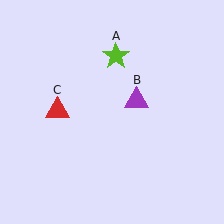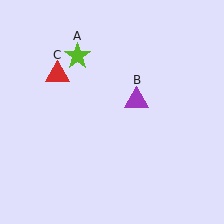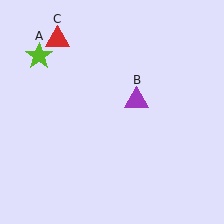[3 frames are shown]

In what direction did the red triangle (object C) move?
The red triangle (object C) moved up.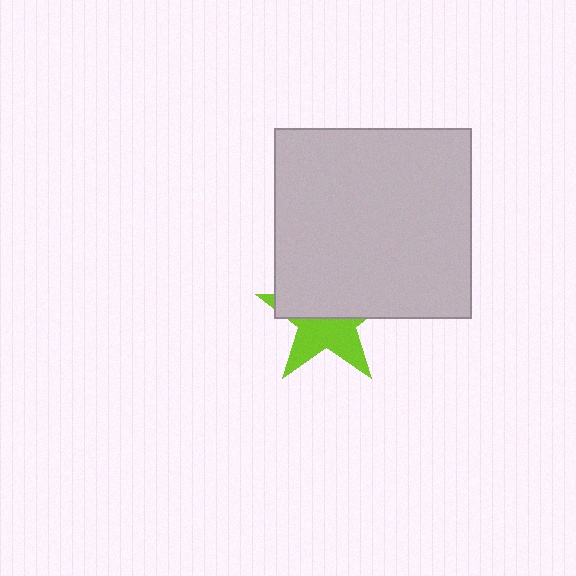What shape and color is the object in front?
The object in front is a light gray rectangle.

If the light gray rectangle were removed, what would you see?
You would see the complete lime star.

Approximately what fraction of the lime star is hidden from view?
Roughly 54% of the lime star is hidden behind the light gray rectangle.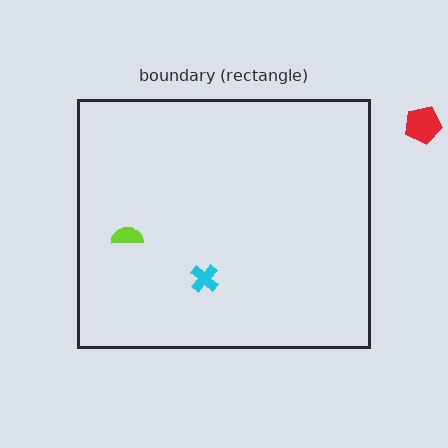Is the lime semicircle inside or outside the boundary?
Inside.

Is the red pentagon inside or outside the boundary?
Outside.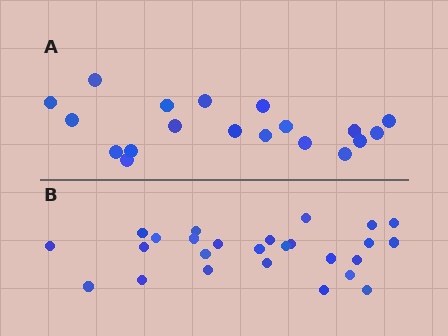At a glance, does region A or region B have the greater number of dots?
Region B (the bottom region) has more dots.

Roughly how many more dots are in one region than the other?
Region B has roughly 8 or so more dots than region A.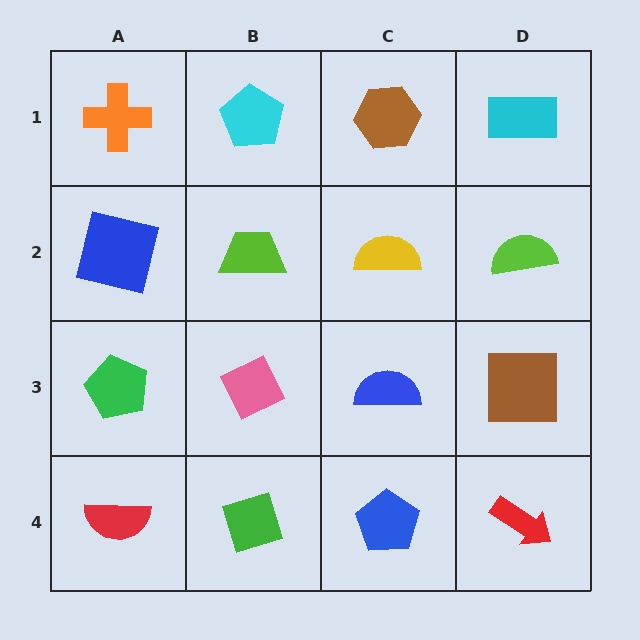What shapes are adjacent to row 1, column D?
A lime semicircle (row 2, column D), a brown hexagon (row 1, column C).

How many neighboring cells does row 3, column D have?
3.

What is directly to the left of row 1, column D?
A brown hexagon.